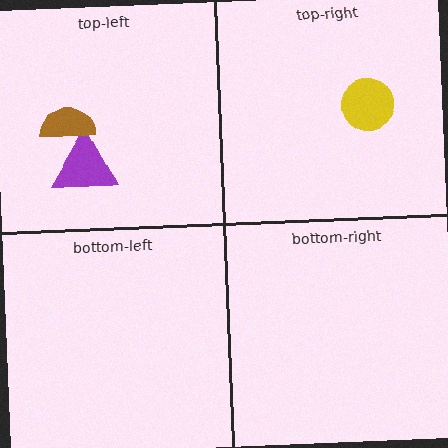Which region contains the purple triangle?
The top-left region.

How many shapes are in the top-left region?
2.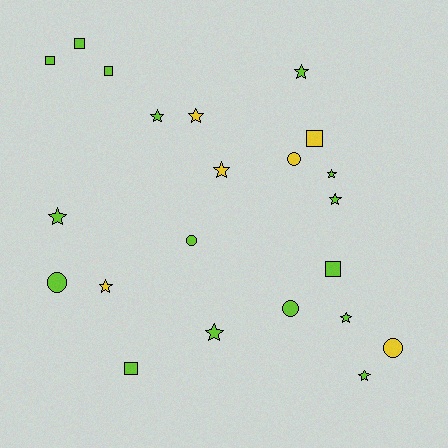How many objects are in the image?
There are 22 objects.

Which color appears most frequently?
Lime, with 16 objects.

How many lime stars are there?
There are 8 lime stars.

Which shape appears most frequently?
Star, with 11 objects.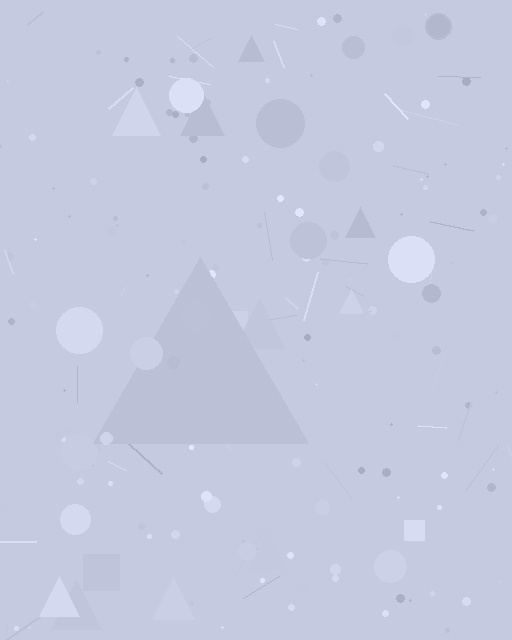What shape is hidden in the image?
A triangle is hidden in the image.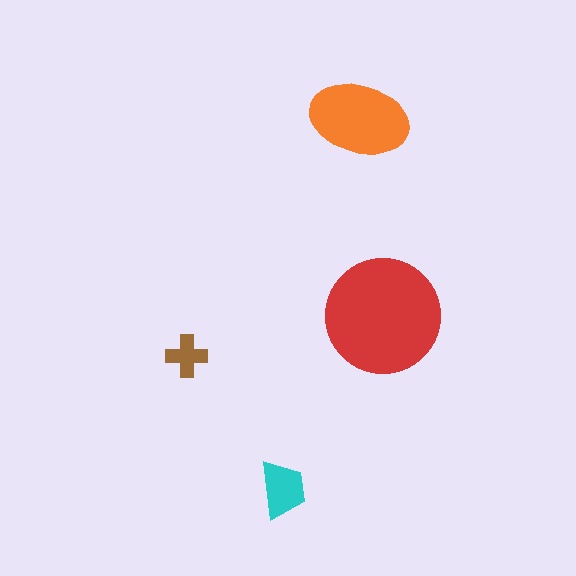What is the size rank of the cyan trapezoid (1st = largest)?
3rd.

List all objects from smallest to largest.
The brown cross, the cyan trapezoid, the orange ellipse, the red circle.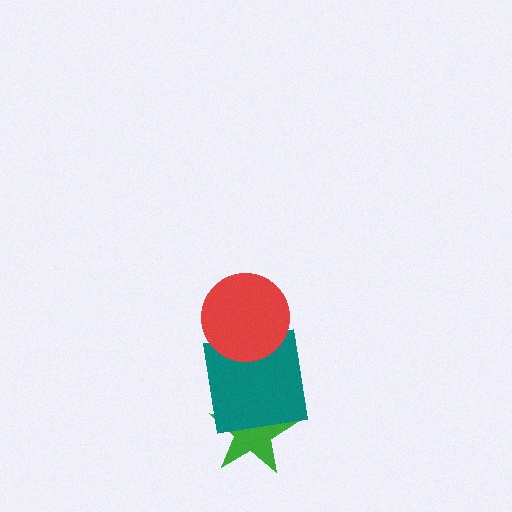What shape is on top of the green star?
The teal square is on top of the green star.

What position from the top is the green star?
The green star is 3rd from the top.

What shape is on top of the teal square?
The red circle is on top of the teal square.